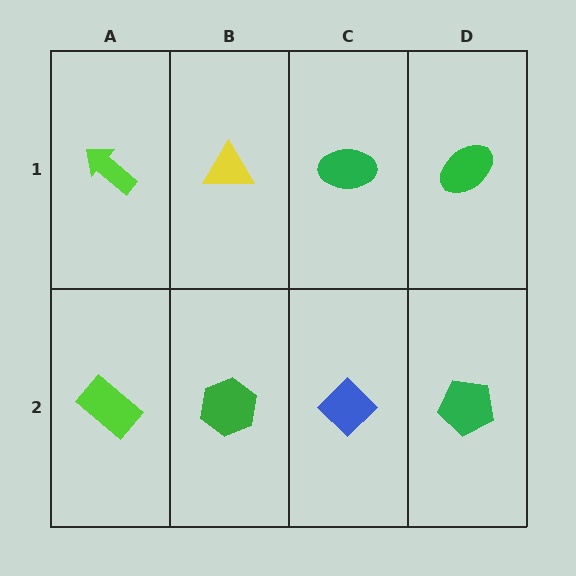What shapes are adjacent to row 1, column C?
A blue diamond (row 2, column C), a yellow triangle (row 1, column B), a green ellipse (row 1, column D).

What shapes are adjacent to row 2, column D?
A green ellipse (row 1, column D), a blue diamond (row 2, column C).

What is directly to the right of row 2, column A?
A green hexagon.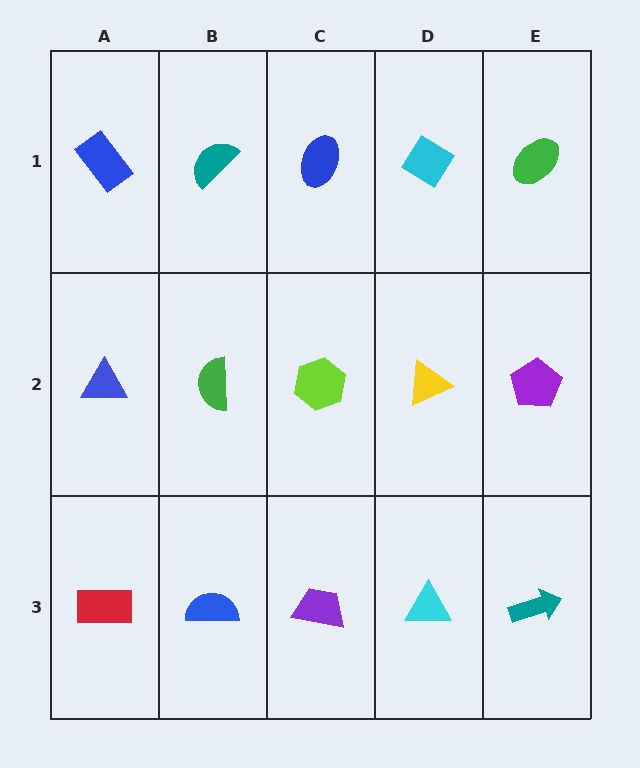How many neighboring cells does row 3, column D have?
3.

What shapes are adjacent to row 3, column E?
A purple pentagon (row 2, column E), a cyan triangle (row 3, column D).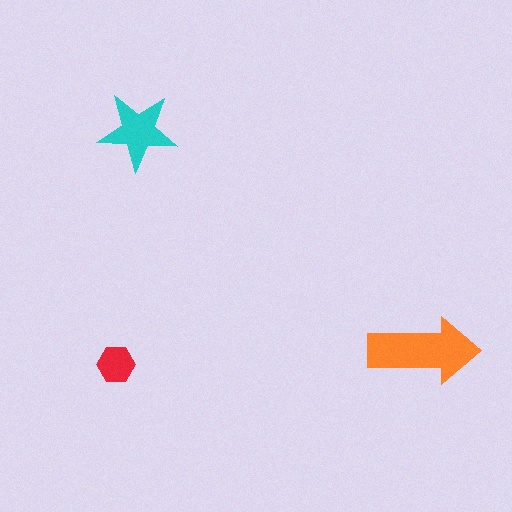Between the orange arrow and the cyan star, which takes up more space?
The orange arrow.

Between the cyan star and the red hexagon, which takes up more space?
The cyan star.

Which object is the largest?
The orange arrow.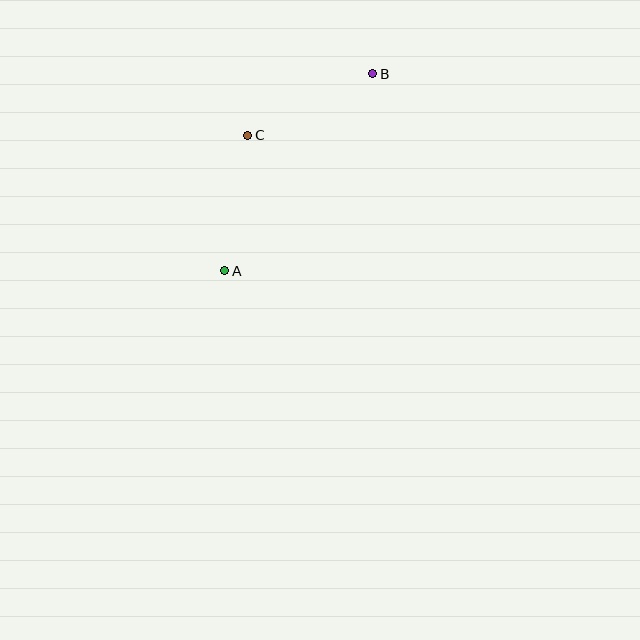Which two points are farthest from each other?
Points A and B are farthest from each other.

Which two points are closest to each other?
Points A and C are closest to each other.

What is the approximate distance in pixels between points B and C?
The distance between B and C is approximately 139 pixels.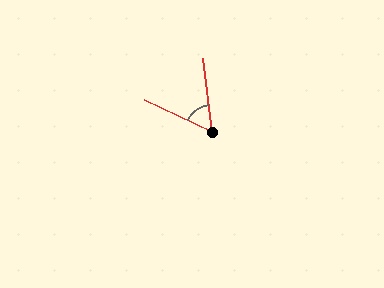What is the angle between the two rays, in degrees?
Approximately 58 degrees.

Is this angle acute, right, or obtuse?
It is acute.